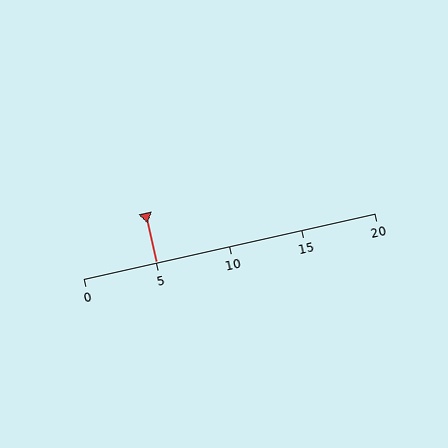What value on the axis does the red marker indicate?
The marker indicates approximately 5.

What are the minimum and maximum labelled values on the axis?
The axis runs from 0 to 20.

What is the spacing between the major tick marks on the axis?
The major ticks are spaced 5 apart.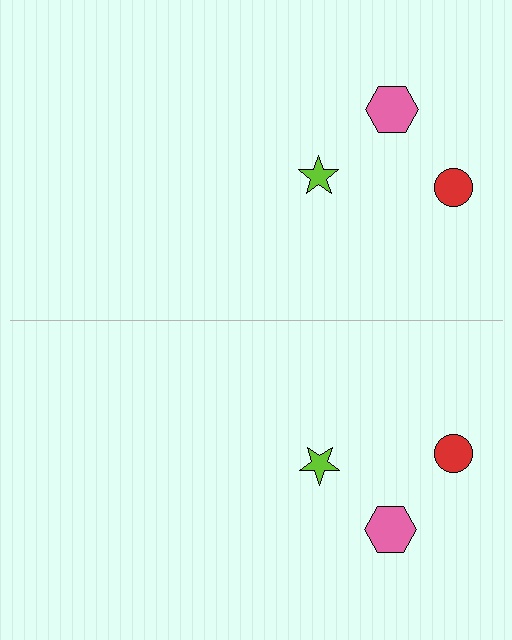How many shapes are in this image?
There are 6 shapes in this image.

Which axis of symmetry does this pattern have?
The pattern has a horizontal axis of symmetry running through the center of the image.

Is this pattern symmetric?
Yes, this pattern has bilateral (reflection) symmetry.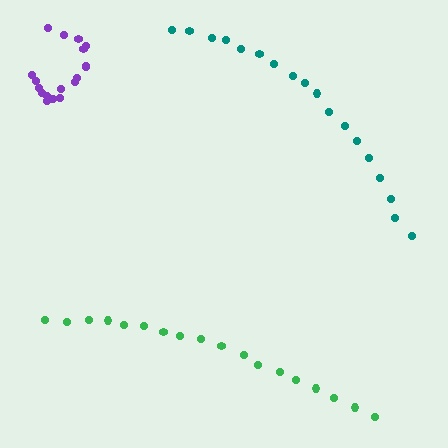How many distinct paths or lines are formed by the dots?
There are 3 distinct paths.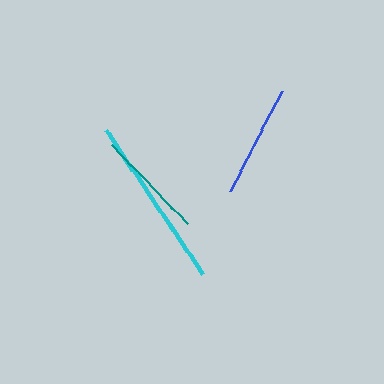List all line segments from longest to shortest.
From longest to shortest: cyan, blue, teal.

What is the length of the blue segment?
The blue segment is approximately 113 pixels long.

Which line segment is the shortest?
The teal line is the shortest at approximately 109 pixels.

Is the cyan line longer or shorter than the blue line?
The cyan line is longer than the blue line.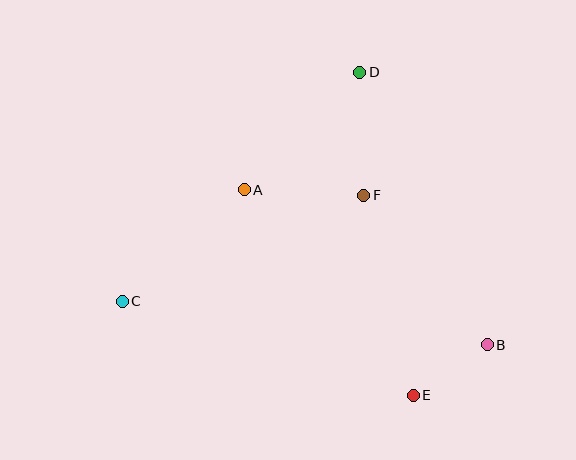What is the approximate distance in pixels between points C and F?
The distance between C and F is approximately 264 pixels.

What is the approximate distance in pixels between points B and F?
The distance between B and F is approximately 194 pixels.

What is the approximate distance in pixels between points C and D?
The distance between C and D is approximately 330 pixels.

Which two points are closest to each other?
Points B and E are closest to each other.